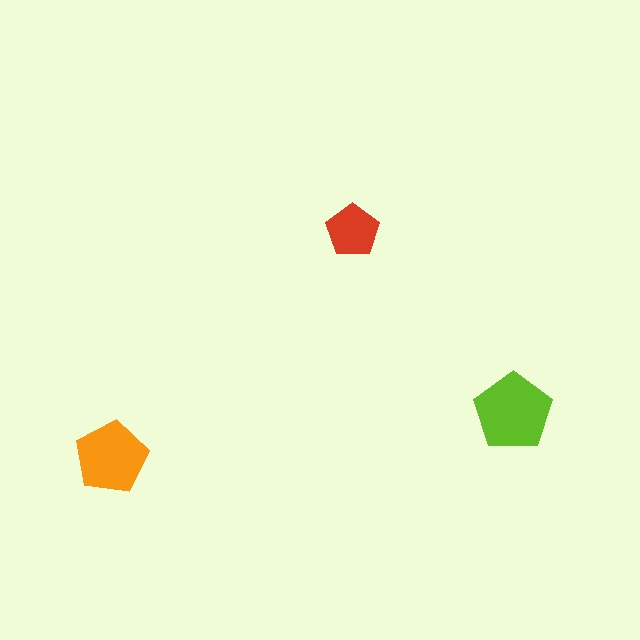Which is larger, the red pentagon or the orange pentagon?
The orange one.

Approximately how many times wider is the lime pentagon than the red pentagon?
About 1.5 times wider.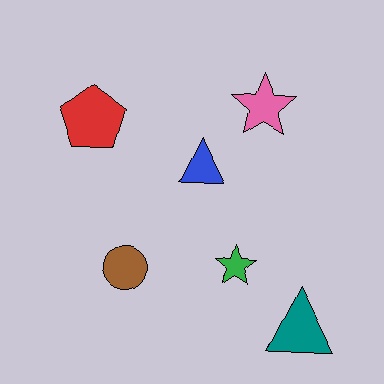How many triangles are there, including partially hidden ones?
There are 2 triangles.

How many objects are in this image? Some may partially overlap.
There are 6 objects.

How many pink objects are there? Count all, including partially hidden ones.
There is 1 pink object.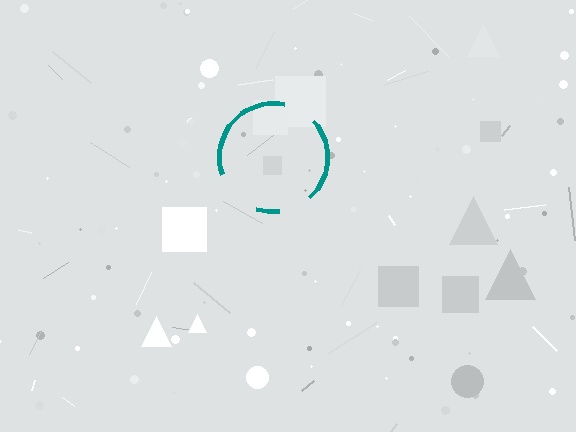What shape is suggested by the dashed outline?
The dashed outline suggests a circle.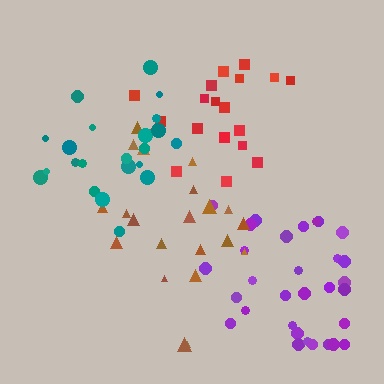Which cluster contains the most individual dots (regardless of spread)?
Purple (31).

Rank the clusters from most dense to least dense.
red, teal, purple, brown.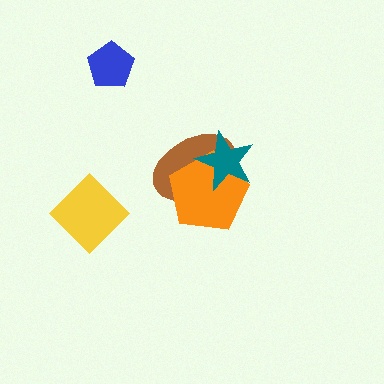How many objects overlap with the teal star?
2 objects overlap with the teal star.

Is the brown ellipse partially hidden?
Yes, it is partially covered by another shape.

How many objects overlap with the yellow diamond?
0 objects overlap with the yellow diamond.